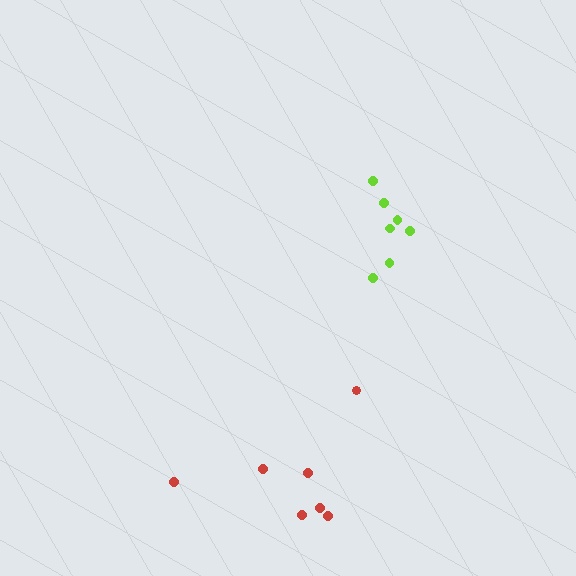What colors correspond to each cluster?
The clusters are colored: red, lime.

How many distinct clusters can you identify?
There are 2 distinct clusters.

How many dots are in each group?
Group 1: 7 dots, Group 2: 7 dots (14 total).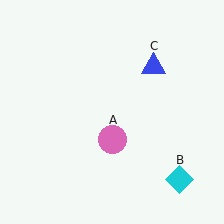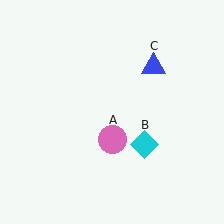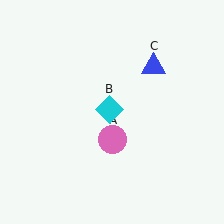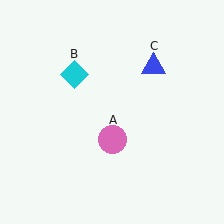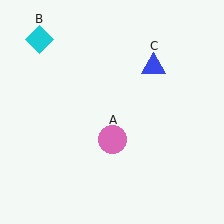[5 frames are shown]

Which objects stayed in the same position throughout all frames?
Pink circle (object A) and blue triangle (object C) remained stationary.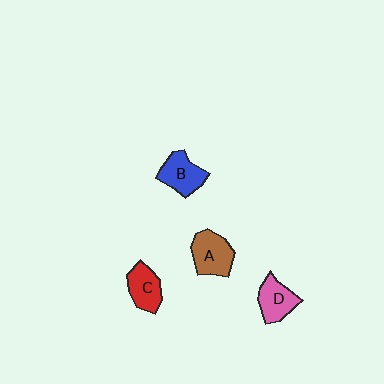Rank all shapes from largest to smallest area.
From largest to smallest: A (brown), B (blue), D (pink), C (red).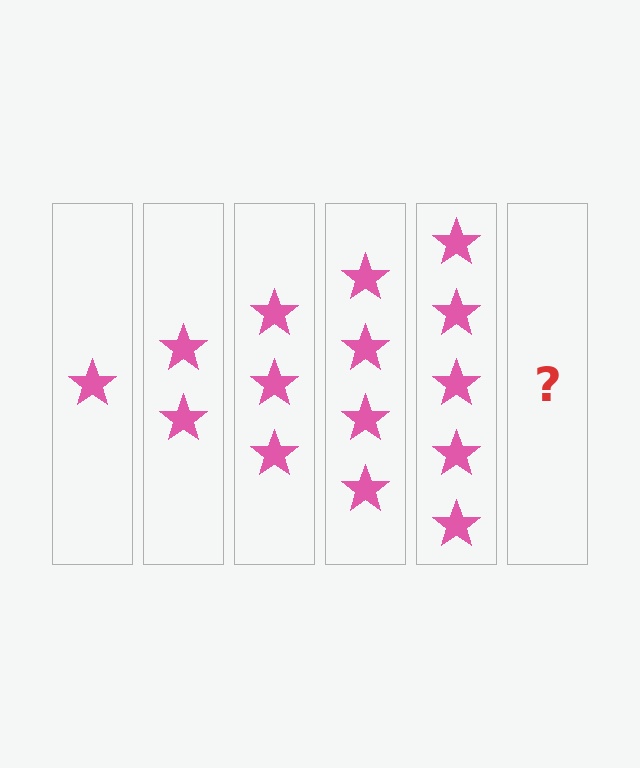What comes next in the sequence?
The next element should be 6 stars.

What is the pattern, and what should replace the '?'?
The pattern is that each step adds one more star. The '?' should be 6 stars.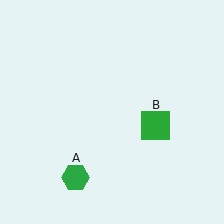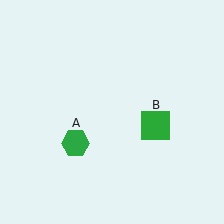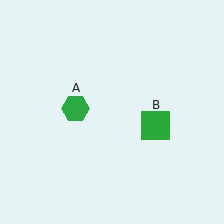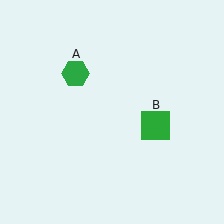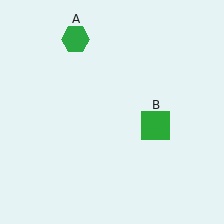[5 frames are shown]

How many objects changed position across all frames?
1 object changed position: green hexagon (object A).